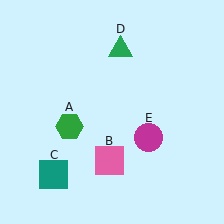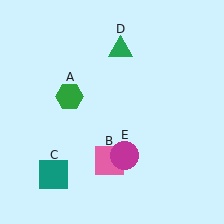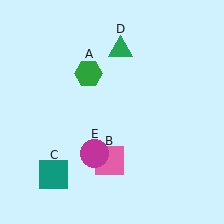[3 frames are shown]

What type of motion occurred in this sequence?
The green hexagon (object A), magenta circle (object E) rotated clockwise around the center of the scene.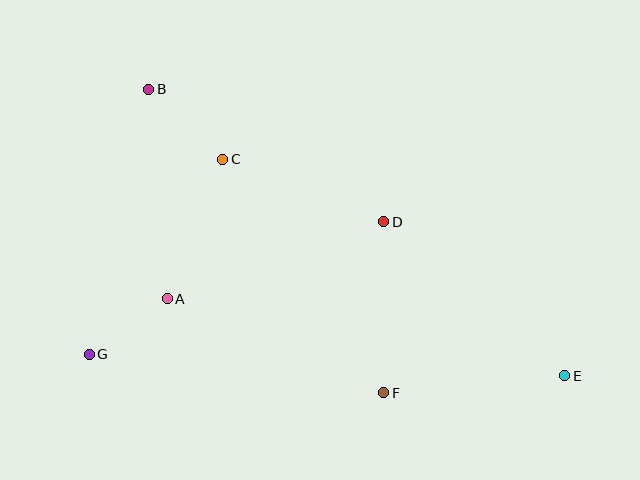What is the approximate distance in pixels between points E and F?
The distance between E and F is approximately 182 pixels.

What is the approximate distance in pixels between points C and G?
The distance between C and G is approximately 236 pixels.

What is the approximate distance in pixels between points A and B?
The distance between A and B is approximately 210 pixels.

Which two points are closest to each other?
Points A and G are closest to each other.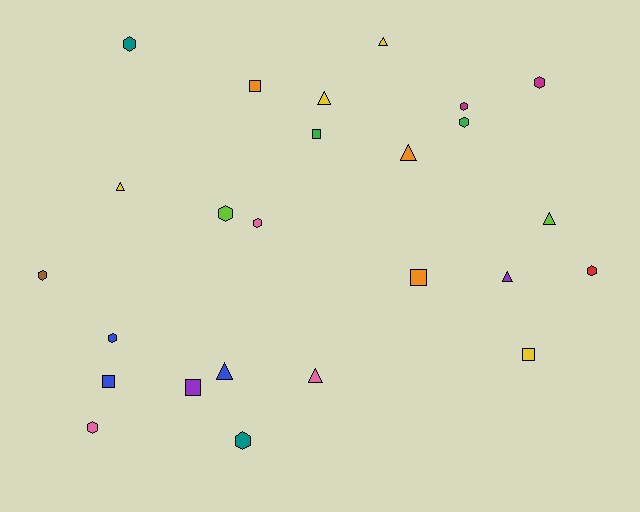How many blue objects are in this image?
There are 3 blue objects.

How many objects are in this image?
There are 25 objects.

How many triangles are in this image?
There are 8 triangles.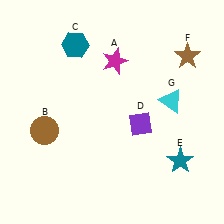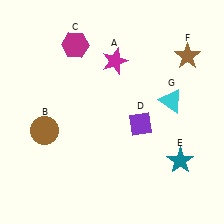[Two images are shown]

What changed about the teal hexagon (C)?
In Image 1, C is teal. In Image 2, it changed to magenta.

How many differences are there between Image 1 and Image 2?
There is 1 difference between the two images.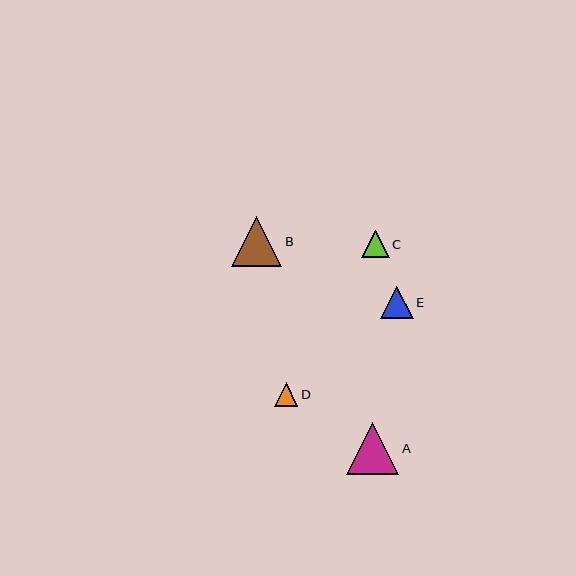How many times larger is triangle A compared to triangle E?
Triangle A is approximately 1.6 times the size of triangle E.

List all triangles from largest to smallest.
From largest to smallest: A, B, E, C, D.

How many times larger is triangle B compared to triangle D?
Triangle B is approximately 2.1 times the size of triangle D.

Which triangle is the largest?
Triangle A is the largest with a size of approximately 52 pixels.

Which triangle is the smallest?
Triangle D is the smallest with a size of approximately 24 pixels.